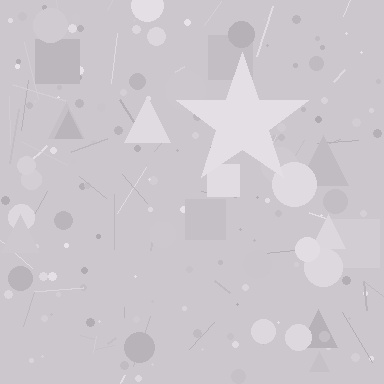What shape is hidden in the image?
A star is hidden in the image.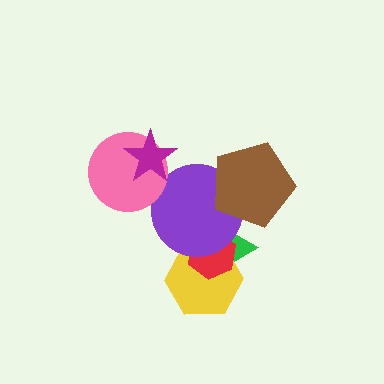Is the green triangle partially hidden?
Yes, it is partially covered by another shape.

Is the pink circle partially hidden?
Yes, it is partially covered by another shape.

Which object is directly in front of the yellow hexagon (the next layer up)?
The red hexagon is directly in front of the yellow hexagon.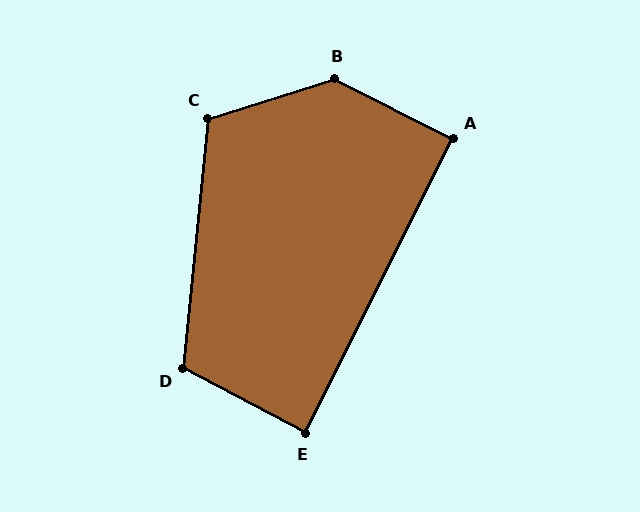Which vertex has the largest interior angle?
B, at approximately 136 degrees.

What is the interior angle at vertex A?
Approximately 90 degrees (approximately right).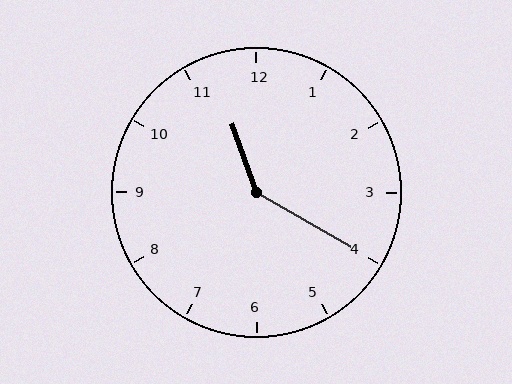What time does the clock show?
11:20.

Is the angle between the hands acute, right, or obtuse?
It is obtuse.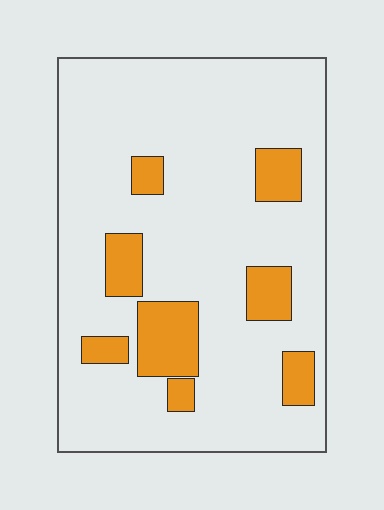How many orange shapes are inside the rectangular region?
8.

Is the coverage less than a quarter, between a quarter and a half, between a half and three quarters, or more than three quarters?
Less than a quarter.